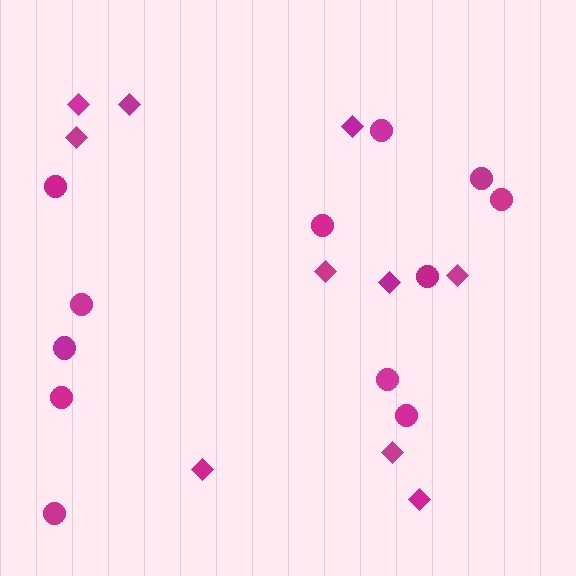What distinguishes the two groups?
There are 2 groups: one group of circles (12) and one group of diamonds (10).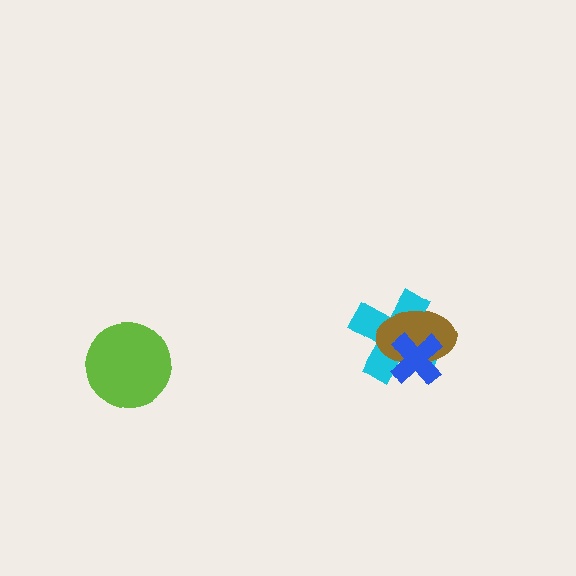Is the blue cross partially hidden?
No, no other shape covers it.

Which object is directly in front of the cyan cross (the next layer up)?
The brown ellipse is directly in front of the cyan cross.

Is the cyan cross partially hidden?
Yes, it is partially covered by another shape.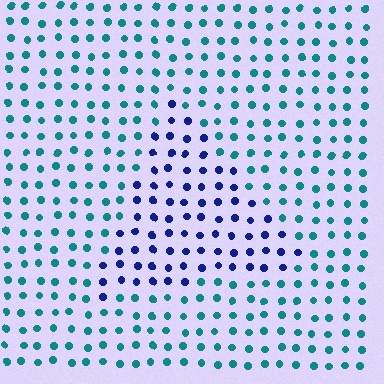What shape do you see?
I see a triangle.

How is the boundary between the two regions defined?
The boundary is defined purely by a slight shift in hue (about 51 degrees). Spacing, size, and orientation are identical on both sides.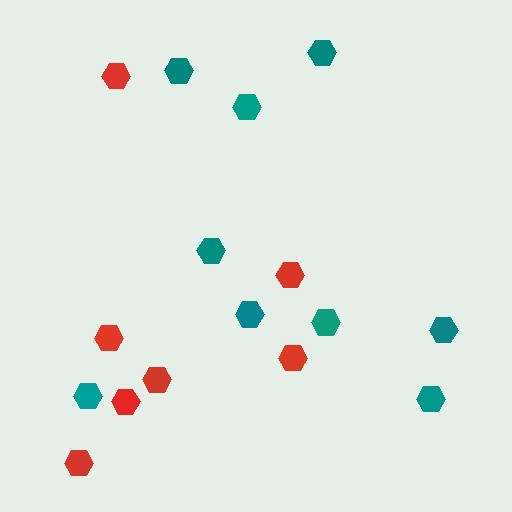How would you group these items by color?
There are 2 groups: one group of red hexagons (7) and one group of teal hexagons (9).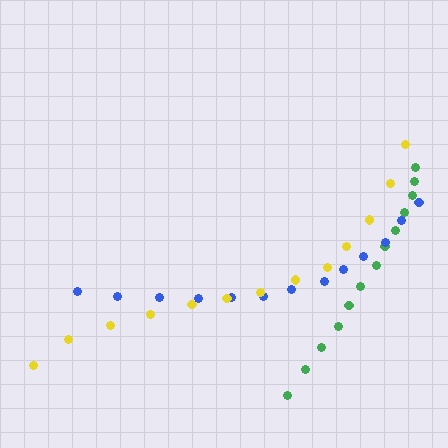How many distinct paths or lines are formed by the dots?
There are 3 distinct paths.